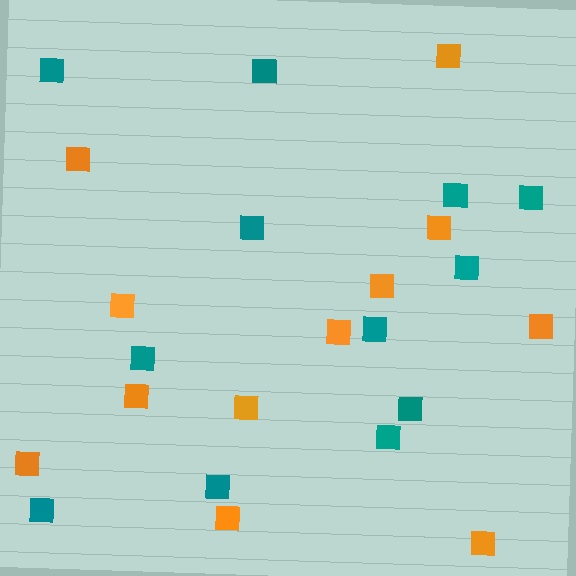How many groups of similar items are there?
There are 2 groups: one group of teal squares (12) and one group of orange squares (12).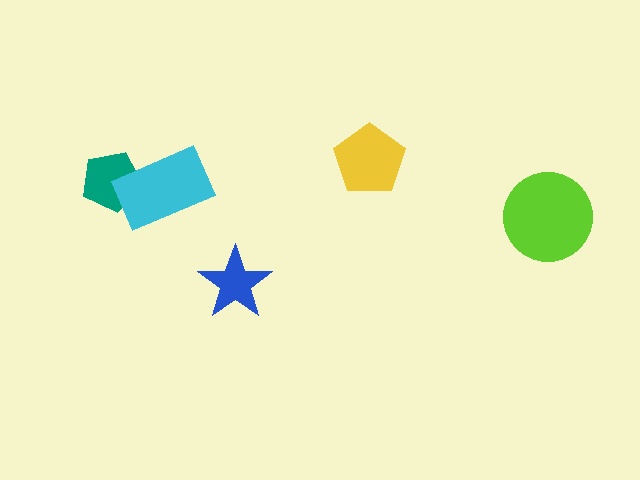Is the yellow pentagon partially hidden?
No, no other shape covers it.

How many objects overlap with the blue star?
0 objects overlap with the blue star.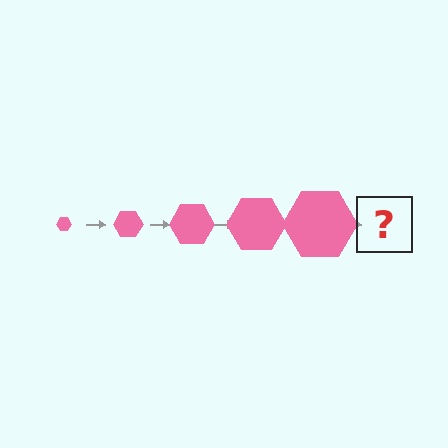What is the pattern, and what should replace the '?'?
The pattern is that the hexagon gets progressively larger each step. The '?' should be a pink hexagon, larger than the previous one.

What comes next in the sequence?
The next element should be a pink hexagon, larger than the previous one.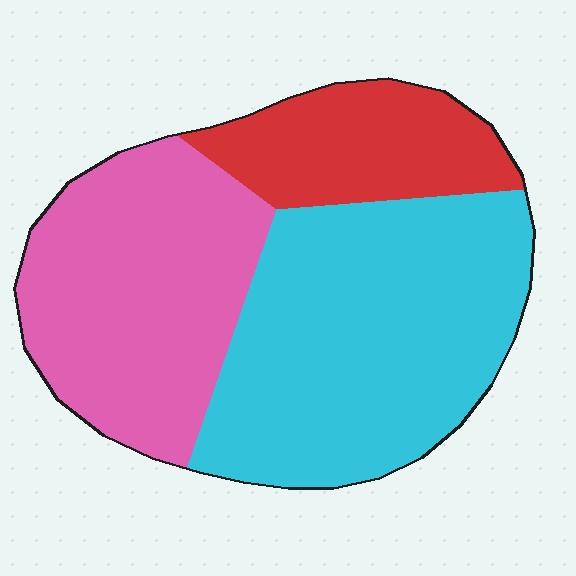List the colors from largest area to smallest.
From largest to smallest: cyan, pink, red.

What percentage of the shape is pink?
Pink takes up between a third and a half of the shape.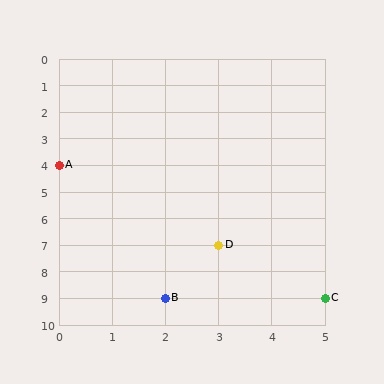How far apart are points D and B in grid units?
Points D and B are 1 column and 2 rows apart (about 2.2 grid units diagonally).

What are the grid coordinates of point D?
Point D is at grid coordinates (3, 7).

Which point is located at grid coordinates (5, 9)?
Point C is at (5, 9).